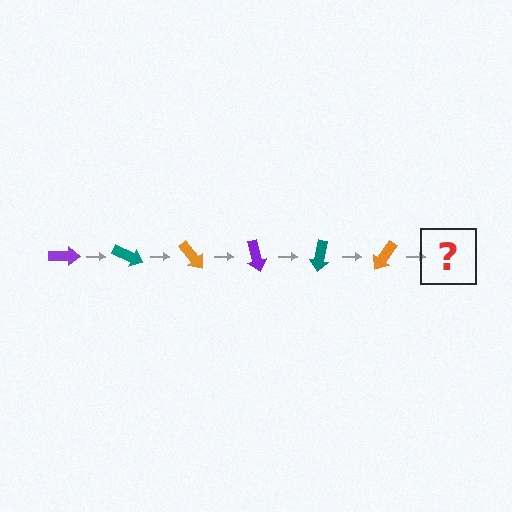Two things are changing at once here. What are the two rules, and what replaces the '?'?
The two rules are that it rotates 25 degrees each step and the color cycles through purple, teal, and orange. The '?' should be a purple arrow, rotated 150 degrees from the start.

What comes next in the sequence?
The next element should be a purple arrow, rotated 150 degrees from the start.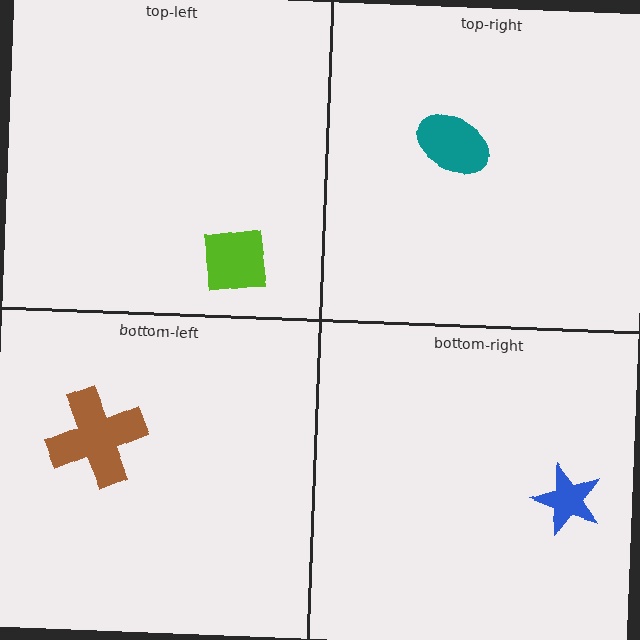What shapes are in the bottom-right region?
The blue star.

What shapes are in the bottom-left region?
The brown cross.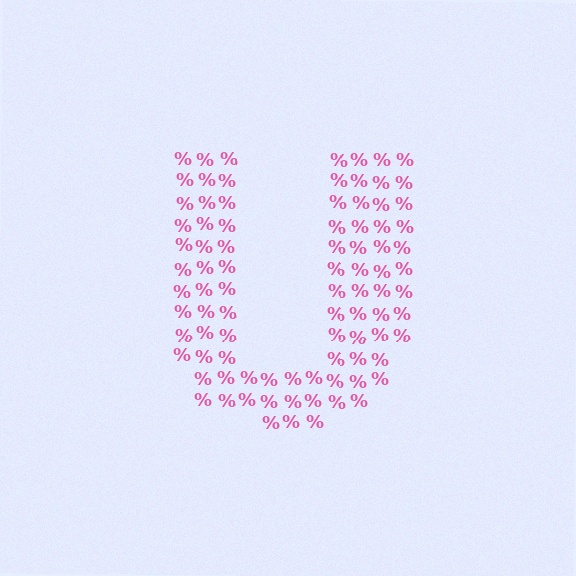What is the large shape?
The large shape is the letter U.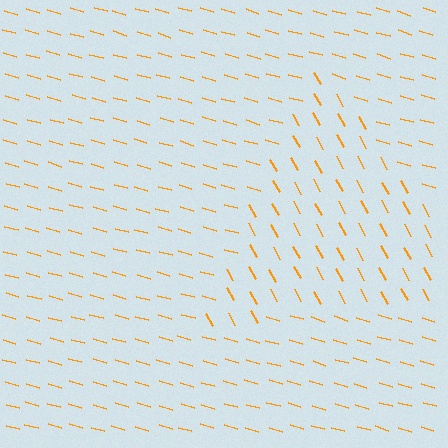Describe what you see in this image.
The image is filled with small orange line segments. A triangle region in the image has lines oriented differently from the surrounding lines, creating a visible texture boundary.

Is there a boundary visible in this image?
Yes, there is a texture boundary formed by a change in line orientation.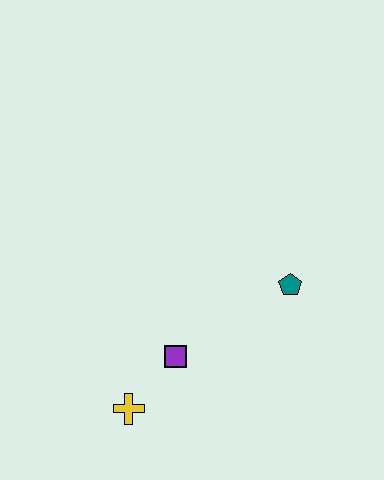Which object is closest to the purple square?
The yellow cross is closest to the purple square.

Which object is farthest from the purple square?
The teal pentagon is farthest from the purple square.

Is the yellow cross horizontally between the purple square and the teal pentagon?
No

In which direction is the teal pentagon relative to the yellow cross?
The teal pentagon is to the right of the yellow cross.